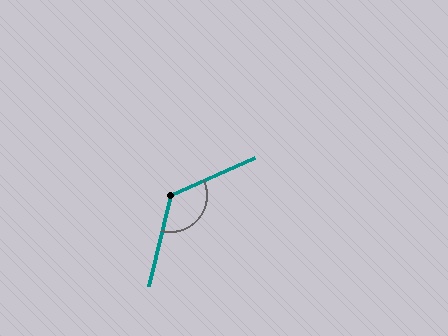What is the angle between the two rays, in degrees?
Approximately 128 degrees.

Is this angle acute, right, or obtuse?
It is obtuse.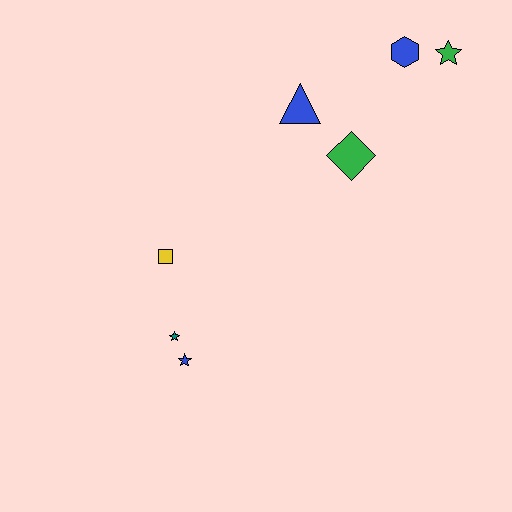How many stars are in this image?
There are 3 stars.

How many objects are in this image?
There are 7 objects.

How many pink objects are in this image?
There are no pink objects.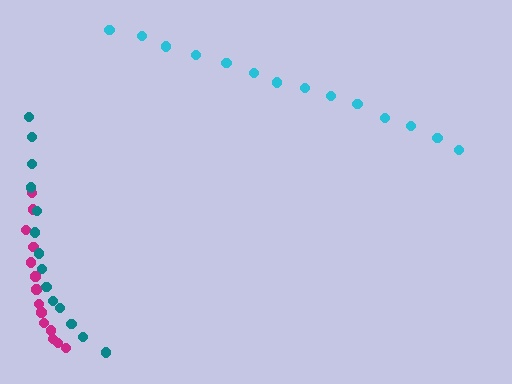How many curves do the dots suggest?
There are 3 distinct paths.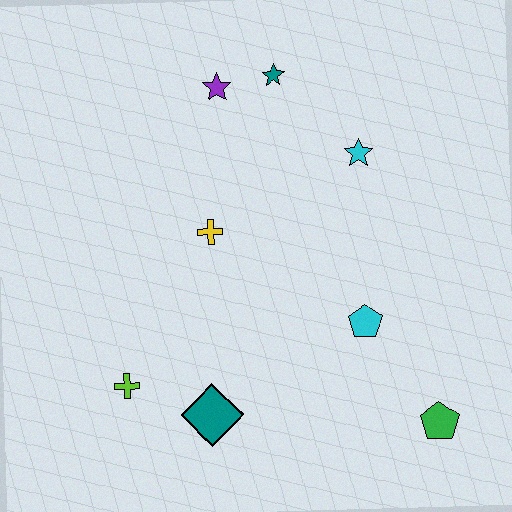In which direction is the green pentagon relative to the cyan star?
The green pentagon is below the cyan star.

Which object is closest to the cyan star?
The teal star is closest to the cyan star.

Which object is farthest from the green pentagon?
The purple star is farthest from the green pentagon.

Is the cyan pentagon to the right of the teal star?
Yes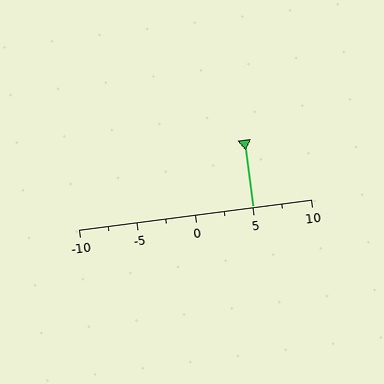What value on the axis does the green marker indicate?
The marker indicates approximately 5.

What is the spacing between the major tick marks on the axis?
The major ticks are spaced 5 apart.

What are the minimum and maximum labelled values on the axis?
The axis runs from -10 to 10.